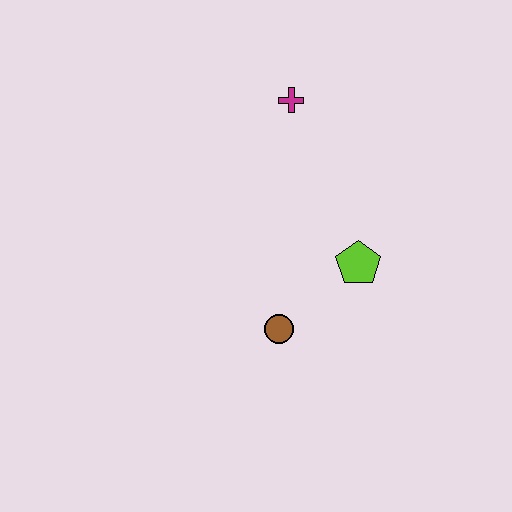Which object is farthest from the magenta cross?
The brown circle is farthest from the magenta cross.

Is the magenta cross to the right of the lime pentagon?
No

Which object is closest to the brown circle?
The lime pentagon is closest to the brown circle.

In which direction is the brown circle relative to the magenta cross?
The brown circle is below the magenta cross.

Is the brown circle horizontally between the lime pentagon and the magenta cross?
No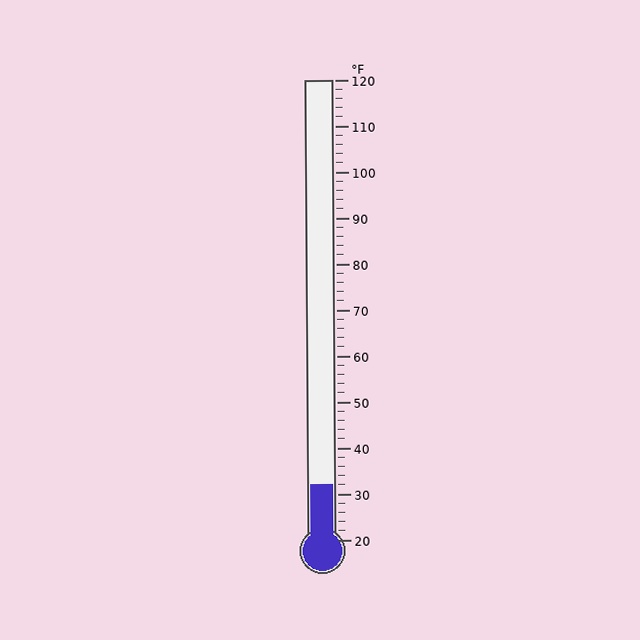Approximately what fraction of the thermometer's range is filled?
The thermometer is filled to approximately 10% of its range.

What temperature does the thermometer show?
The thermometer shows approximately 32°F.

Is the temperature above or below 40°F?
The temperature is below 40°F.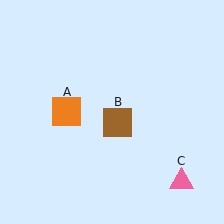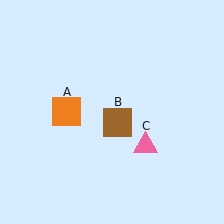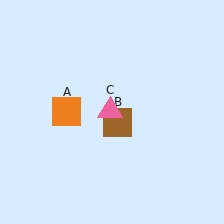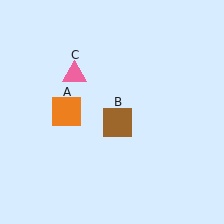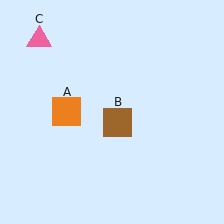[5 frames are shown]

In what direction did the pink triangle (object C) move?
The pink triangle (object C) moved up and to the left.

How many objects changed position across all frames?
1 object changed position: pink triangle (object C).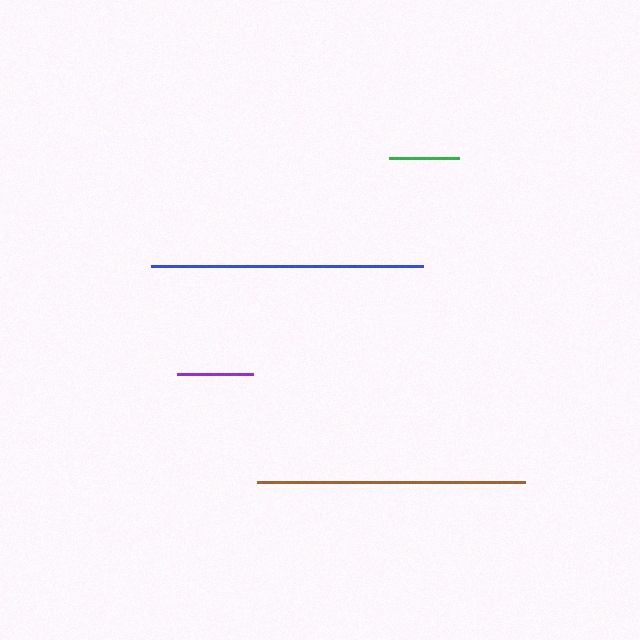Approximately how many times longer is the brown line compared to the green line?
The brown line is approximately 3.9 times the length of the green line.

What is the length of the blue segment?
The blue segment is approximately 271 pixels long.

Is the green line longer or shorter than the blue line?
The blue line is longer than the green line.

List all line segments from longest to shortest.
From longest to shortest: blue, brown, purple, green.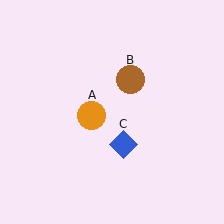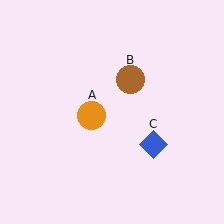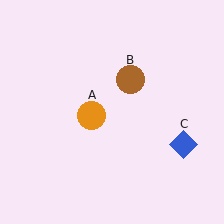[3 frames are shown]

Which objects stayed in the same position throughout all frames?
Orange circle (object A) and brown circle (object B) remained stationary.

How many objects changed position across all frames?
1 object changed position: blue diamond (object C).